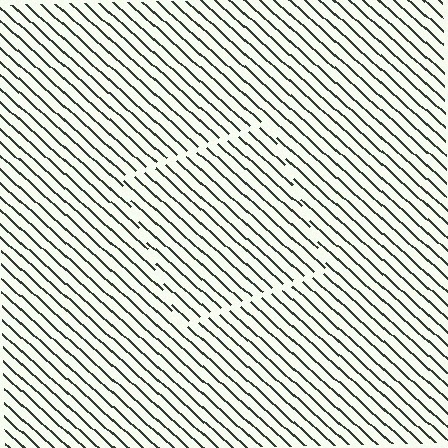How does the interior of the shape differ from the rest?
The interior of the shape contains the same grating, shifted by half a period — the contour is defined by the phase discontinuity where line-ends from the inner and outer gratings abut.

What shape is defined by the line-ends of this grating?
An illusory square. The interior of the shape contains the same grating, shifted by half a period — the contour is defined by the phase discontinuity where line-ends from the inner and outer gratings abut.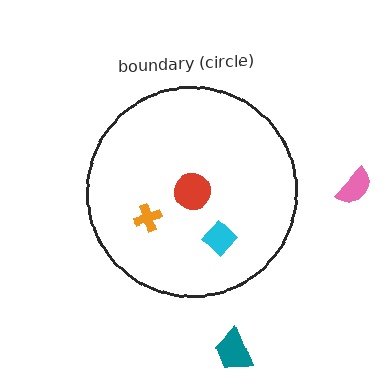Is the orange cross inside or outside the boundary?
Inside.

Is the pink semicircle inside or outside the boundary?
Outside.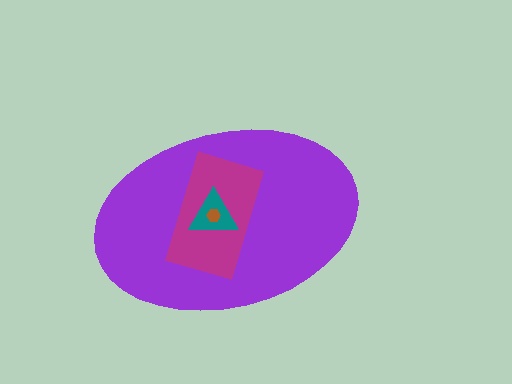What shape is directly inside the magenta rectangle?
The teal triangle.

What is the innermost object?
The brown hexagon.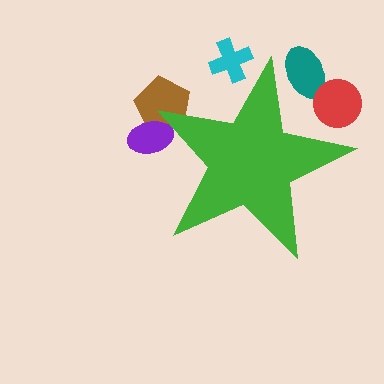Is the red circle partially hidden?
Yes, the red circle is partially hidden behind the green star.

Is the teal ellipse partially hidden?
Yes, the teal ellipse is partially hidden behind the green star.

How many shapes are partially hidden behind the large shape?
5 shapes are partially hidden.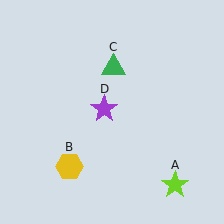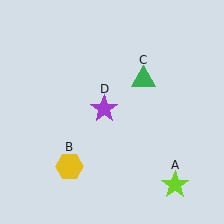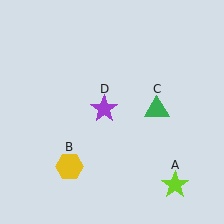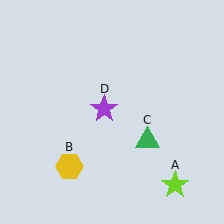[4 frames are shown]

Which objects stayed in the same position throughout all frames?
Lime star (object A) and yellow hexagon (object B) and purple star (object D) remained stationary.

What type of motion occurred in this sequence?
The green triangle (object C) rotated clockwise around the center of the scene.